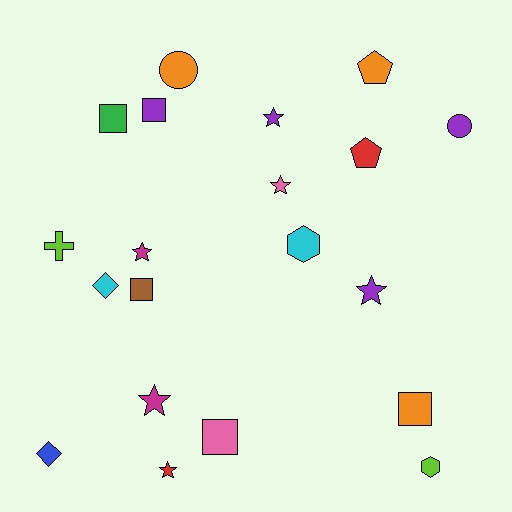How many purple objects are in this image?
There are 4 purple objects.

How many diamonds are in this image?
There are 2 diamonds.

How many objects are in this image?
There are 20 objects.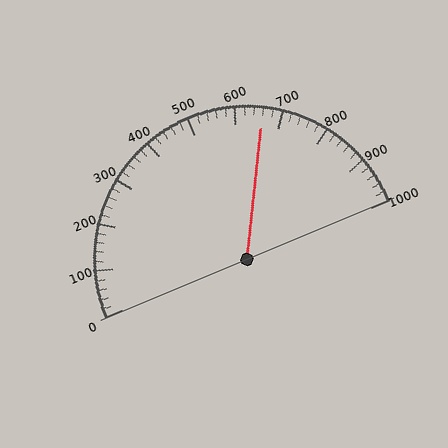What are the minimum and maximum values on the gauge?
The gauge ranges from 0 to 1000.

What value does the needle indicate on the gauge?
The needle indicates approximately 660.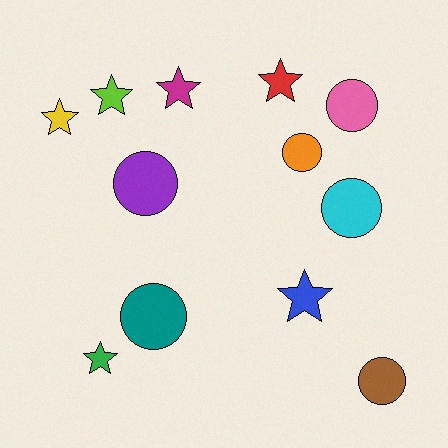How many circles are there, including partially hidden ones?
There are 6 circles.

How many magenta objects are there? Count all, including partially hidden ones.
There is 1 magenta object.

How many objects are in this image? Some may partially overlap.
There are 12 objects.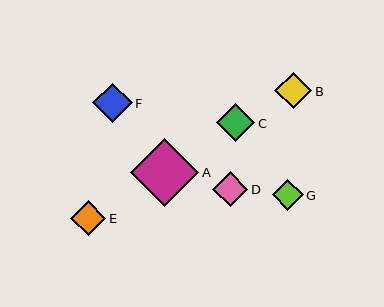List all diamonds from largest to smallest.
From largest to smallest: A, F, C, B, E, D, G.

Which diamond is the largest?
Diamond A is the largest with a size of approximately 68 pixels.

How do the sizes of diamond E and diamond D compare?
Diamond E and diamond D are approximately the same size.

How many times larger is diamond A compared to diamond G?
Diamond A is approximately 2.2 times the size of diamond G.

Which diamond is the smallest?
Diamond G is the smallest with a size of approximately 31 pixels.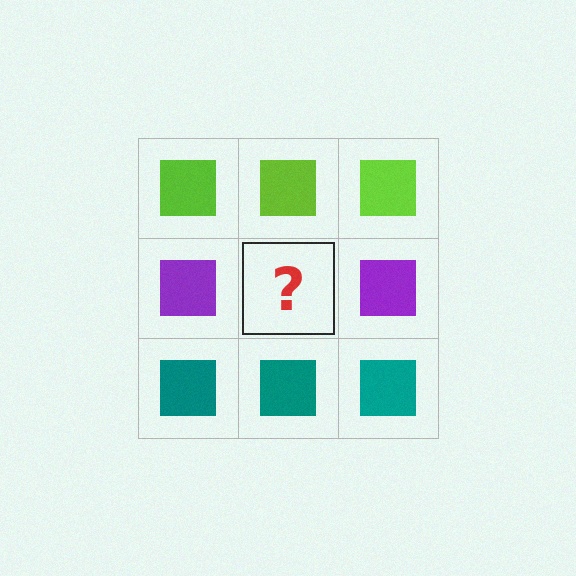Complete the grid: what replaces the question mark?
The question mark should be replaced with a purple square.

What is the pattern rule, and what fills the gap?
The rule is that each row has a consistent color. The gap should be filled with a purple square.